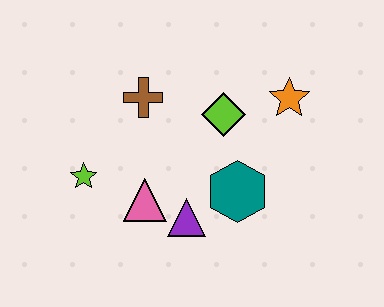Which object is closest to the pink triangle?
The purple triangle is closest to the pink triangle.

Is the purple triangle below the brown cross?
Yes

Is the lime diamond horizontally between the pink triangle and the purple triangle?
No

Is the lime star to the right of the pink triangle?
No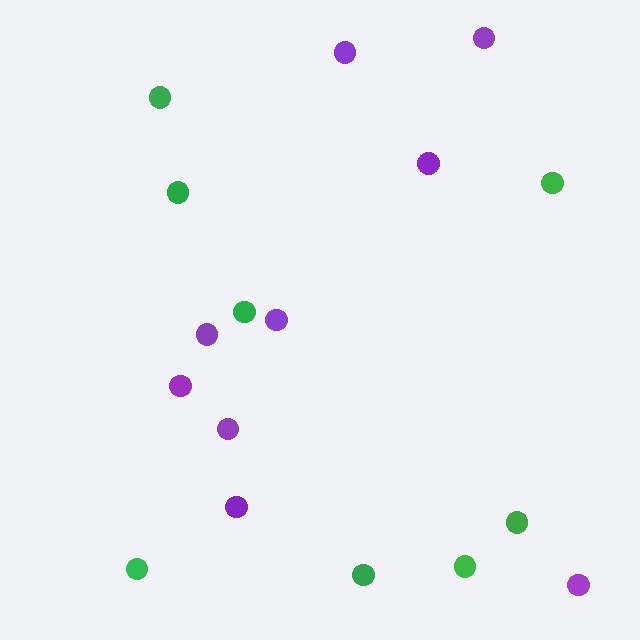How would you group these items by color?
There are 2 groups: one group of green circles (8) and one group of purple circles (9).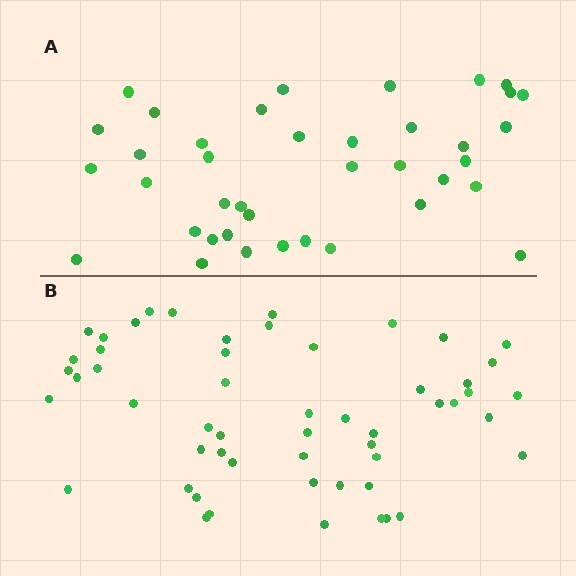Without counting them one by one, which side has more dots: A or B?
Region B (the bottom region) has more dots.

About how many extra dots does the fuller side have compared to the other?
Region B has approximately 15 more dots than region A.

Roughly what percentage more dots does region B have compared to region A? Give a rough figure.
About 40% more.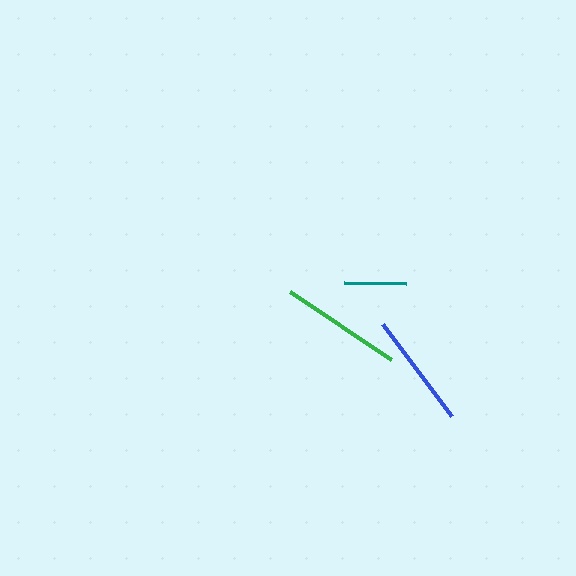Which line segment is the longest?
The green line is the longest at approximately 122 pixels.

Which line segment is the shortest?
The teal line is the shortest at approximately 62 pixels.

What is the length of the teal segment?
The teal segment is approximately 62 pixels long.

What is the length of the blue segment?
The blue segment is approximately 115 pixels long.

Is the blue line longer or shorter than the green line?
The green line is longer than the blue line.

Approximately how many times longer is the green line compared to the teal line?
The green line is approximately 2.0 times the length of the teal line.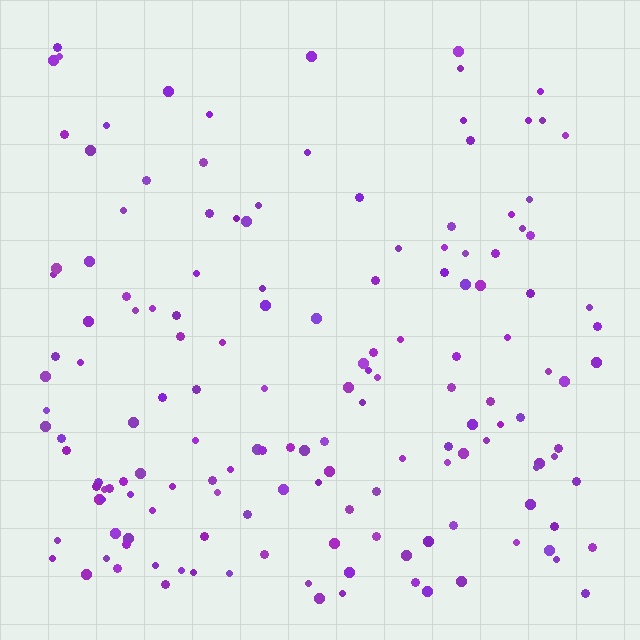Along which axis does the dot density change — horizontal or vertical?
Vertical.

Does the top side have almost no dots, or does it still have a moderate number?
Still a moderate number, just noticeably fewer than the bottom.